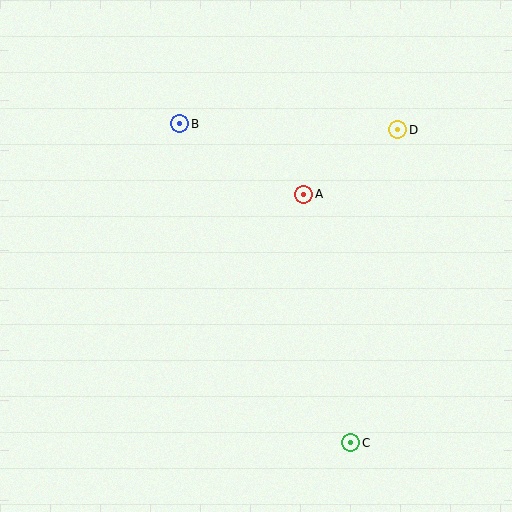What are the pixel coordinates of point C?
Point C is at (351, 443).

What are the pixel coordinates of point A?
Point A is at (304, 194).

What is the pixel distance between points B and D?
The distance between B and D is 218 pixels.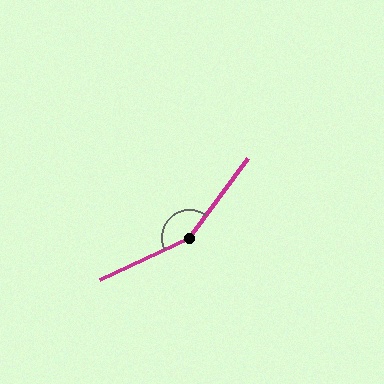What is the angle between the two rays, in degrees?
Approximately 152 degrees.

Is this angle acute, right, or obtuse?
It is obtuse.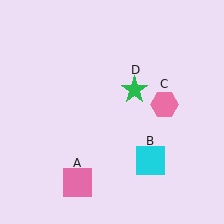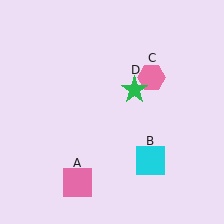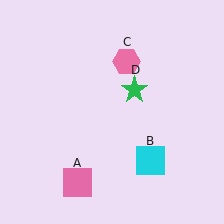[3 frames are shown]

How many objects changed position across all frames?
1 object changed position: pink hexagon (object C).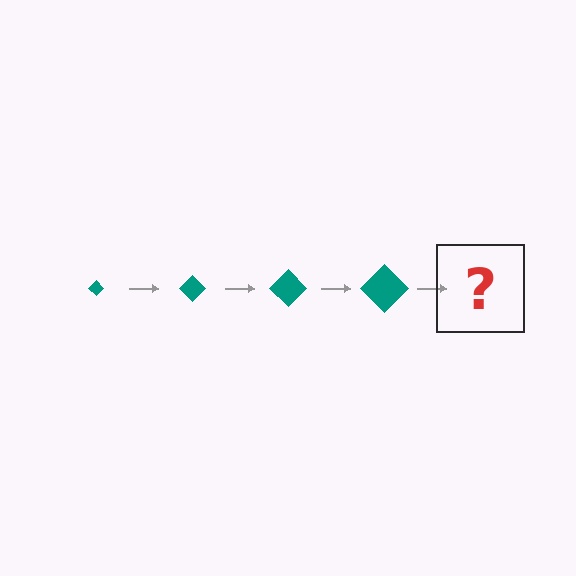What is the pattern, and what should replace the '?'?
The pattern is that the diamond gets progressively larger each step. The '?' should be a teal diamond, larger than the previous one.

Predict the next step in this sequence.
The next step is a teal diamond, larger than the previous one.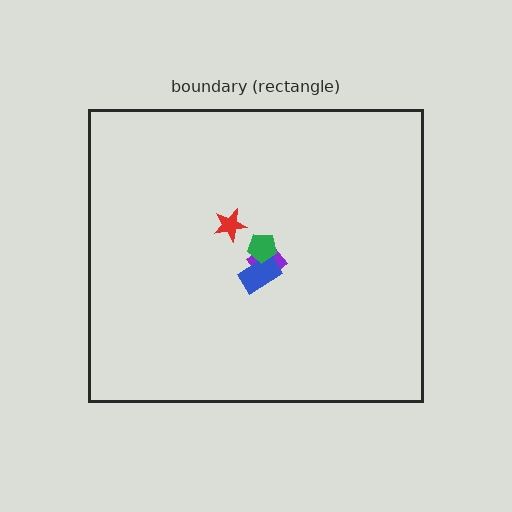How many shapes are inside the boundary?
4 inside, 0 outside.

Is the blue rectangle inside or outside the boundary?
Inside.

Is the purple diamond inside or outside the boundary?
Inside.